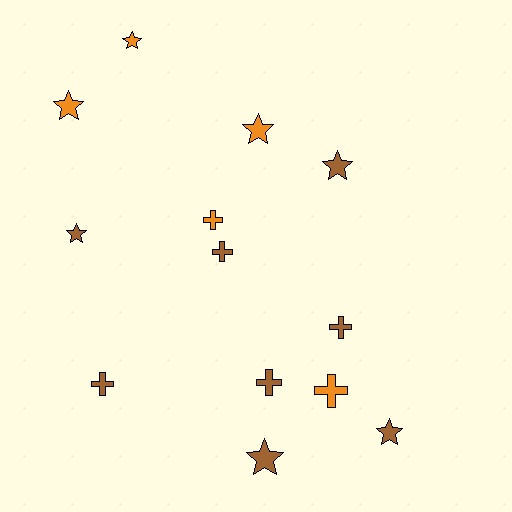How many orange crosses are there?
There are 2 orange crosses.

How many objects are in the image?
There are 13 objects.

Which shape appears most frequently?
Star, with 7 objects.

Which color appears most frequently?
Brown, with 8 objects.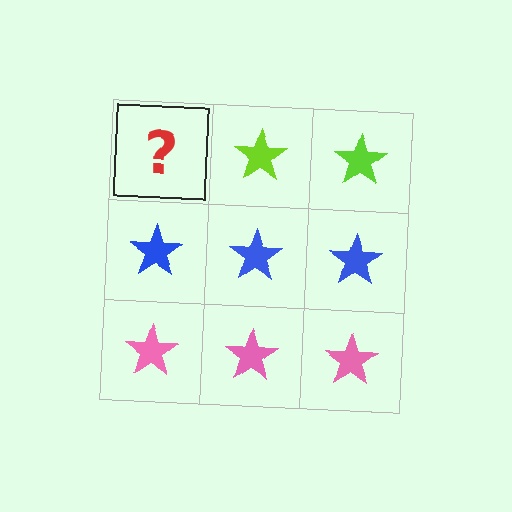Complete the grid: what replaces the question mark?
The question mark should be replaced with a lime star.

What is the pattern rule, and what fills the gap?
The rule is that each row has a consistent color. The gap should be filled with a lime star.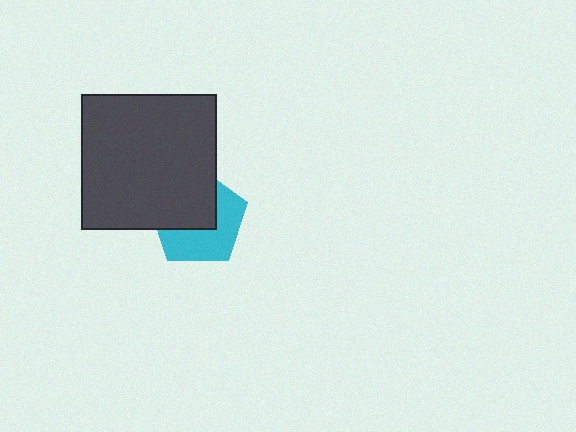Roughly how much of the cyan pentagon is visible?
About half of it is visible (roughly 51%).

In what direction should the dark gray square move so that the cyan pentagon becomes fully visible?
The dark gray square should move toward the upper-left. That is the shortest direction to clear the overlap and leave the cyan pentagon fully visible.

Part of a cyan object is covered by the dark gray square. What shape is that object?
It is a pentagon.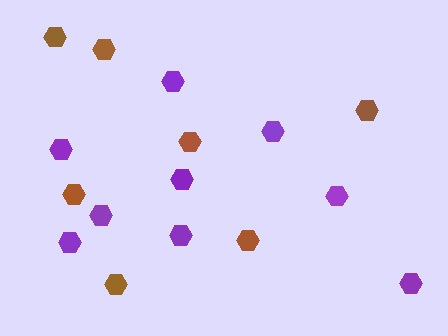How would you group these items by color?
There are 2 groups: one group of brown hexagons (7) and one group of purple hexagons (9).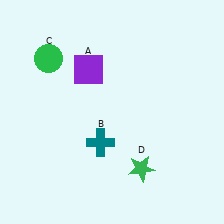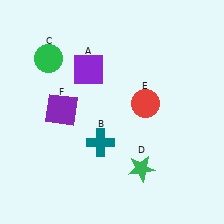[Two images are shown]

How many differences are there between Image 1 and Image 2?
There are 2 differences between the two images.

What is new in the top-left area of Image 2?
A purple square (F) was added in the top-left area of Image 2.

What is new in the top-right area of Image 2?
A red circle (E) was added in the top-right area of Image 2.